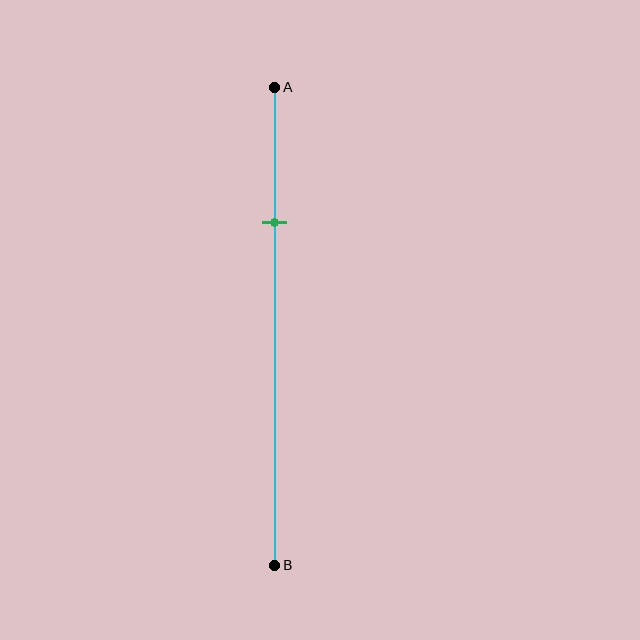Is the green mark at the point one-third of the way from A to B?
No, the mark is at about 30% from A, not at the 33% one-third point.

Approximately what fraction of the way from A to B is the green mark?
The green mark is approximately 30% of the way from A to B.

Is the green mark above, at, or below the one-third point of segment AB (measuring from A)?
The green mark is above the one-third point of segment AB.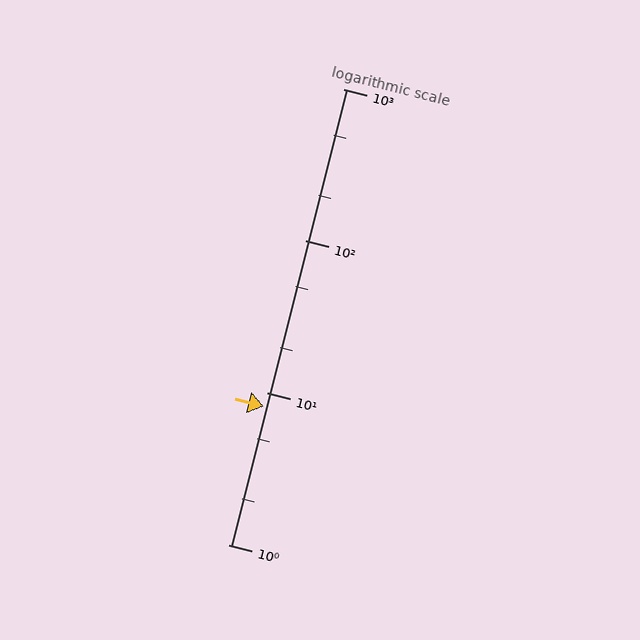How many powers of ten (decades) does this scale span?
The scale spans 3 decades, from 1 to 1000.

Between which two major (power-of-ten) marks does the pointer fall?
The pointer is between 1 and 10.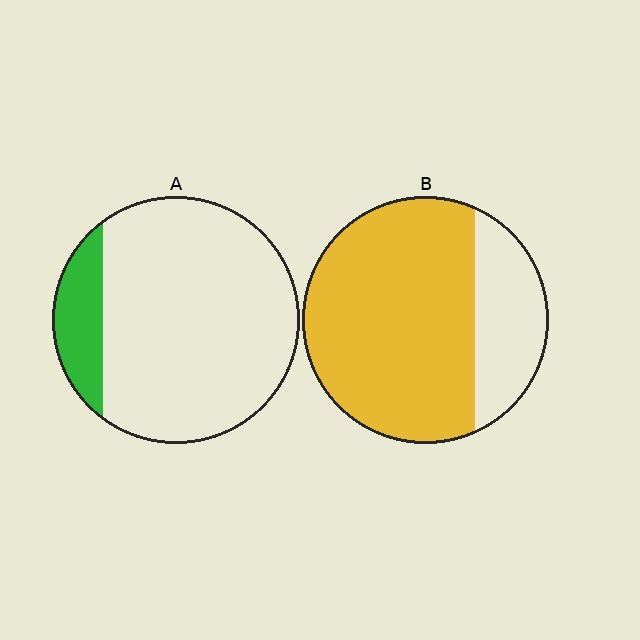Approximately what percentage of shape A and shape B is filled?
A is approximately 15% and B is approximately 75%.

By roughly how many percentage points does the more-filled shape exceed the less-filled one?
By roughly 60 percentage points (B over A).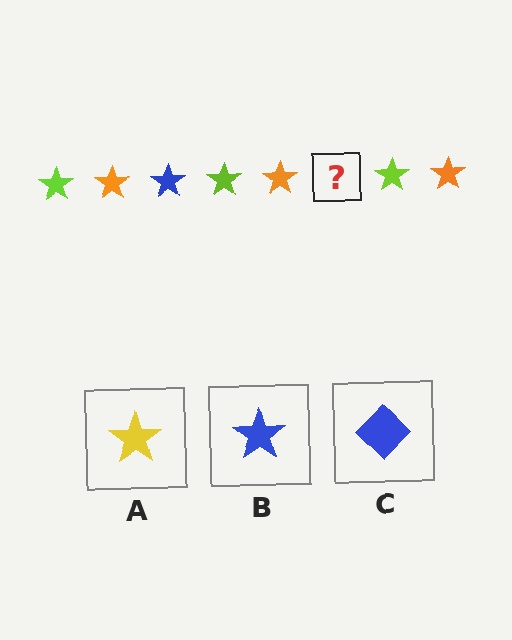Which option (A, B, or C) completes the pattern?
B.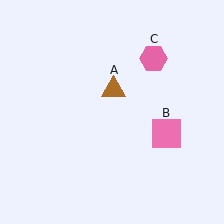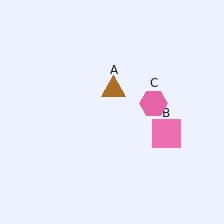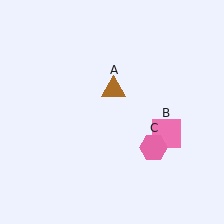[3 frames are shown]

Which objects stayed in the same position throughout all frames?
Brown triangle (object A) and pink square (object B) remained stationary.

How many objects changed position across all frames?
1 object changed position: pink hexagon (object C).